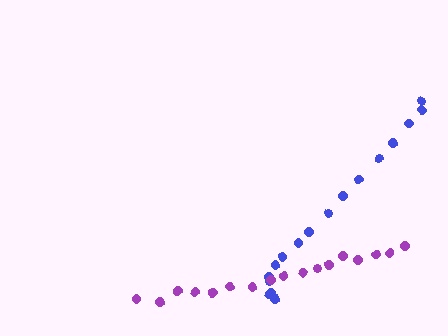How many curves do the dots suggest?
There are 2 distinct paths.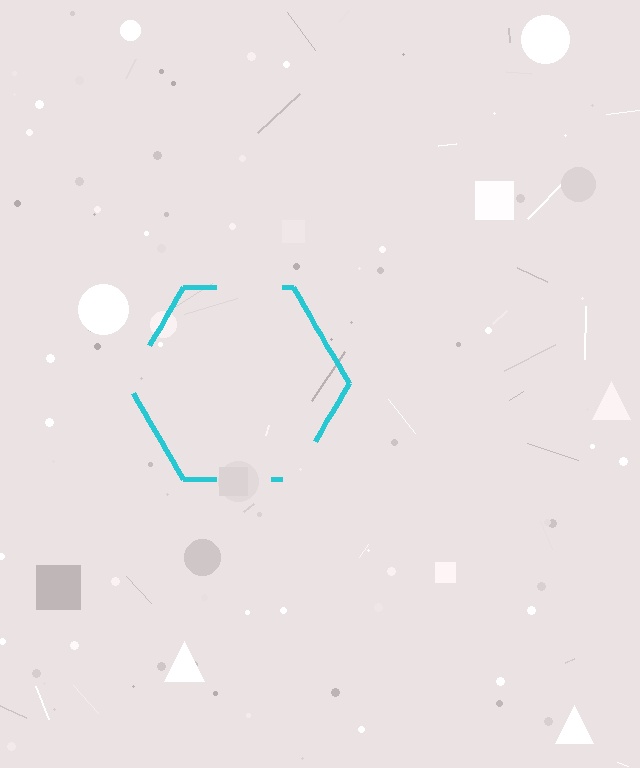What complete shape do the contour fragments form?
The contour fragments form a hexagon.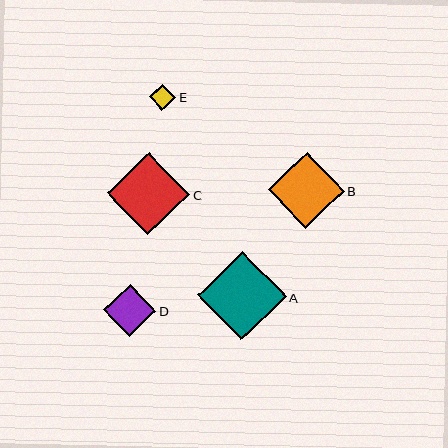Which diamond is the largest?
Diamond A is the largest with a size of approximately 89 pixels.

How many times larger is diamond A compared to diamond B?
Diamond A is approximately 1.2 times the size of diamond B.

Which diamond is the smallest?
Diamond E is the smallest with a size of approximately 26 pixels.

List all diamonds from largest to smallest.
From largest to smallest: A, C, B, D, E.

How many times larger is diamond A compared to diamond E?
Diamond A is approximately 3.4 times the size of diamond E.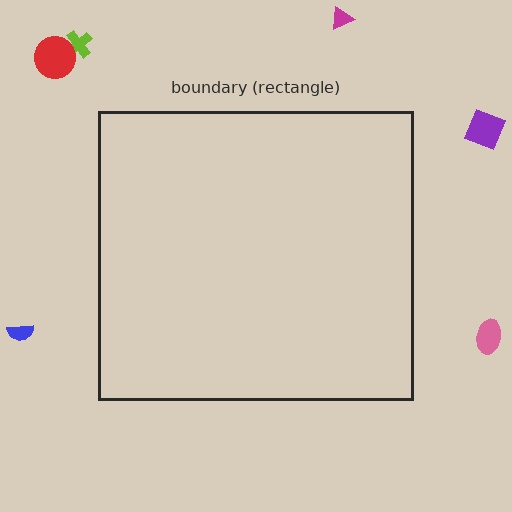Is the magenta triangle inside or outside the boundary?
Outside.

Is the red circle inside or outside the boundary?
Outside.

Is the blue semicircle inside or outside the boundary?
Outside.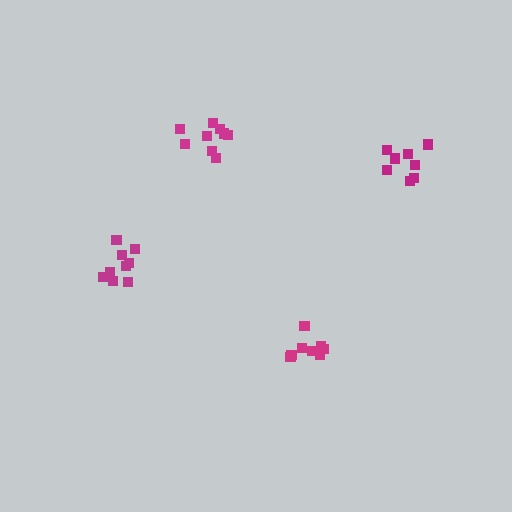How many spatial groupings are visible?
There are 4 spatial groupings.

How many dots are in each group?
Group 1: 9 dots, Group 2: 8 dots, Group 3: 9 dots, Group 4: 9 dots (35 total).